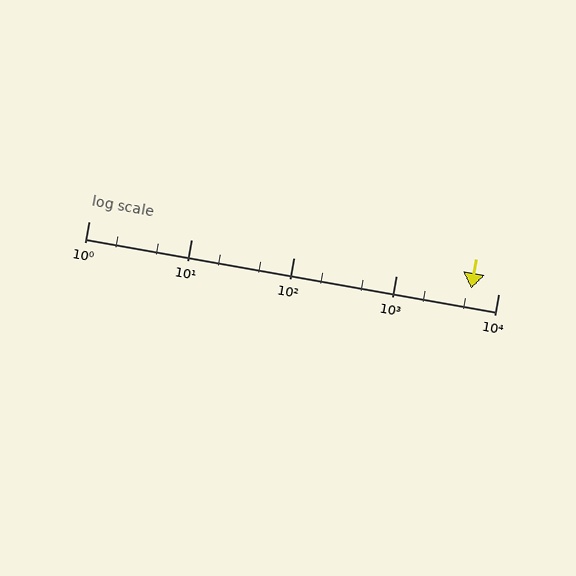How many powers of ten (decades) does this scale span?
The scale spans 4 decades, from 1 to 10000.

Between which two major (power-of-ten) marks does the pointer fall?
The pointer is between 1000 and 10000.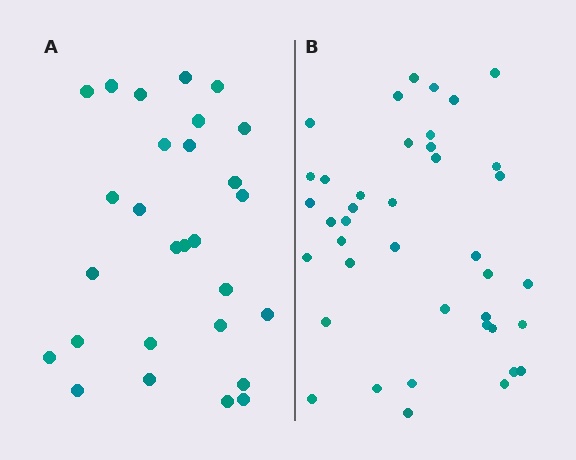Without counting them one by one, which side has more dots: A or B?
Region B (the right region) has more dots.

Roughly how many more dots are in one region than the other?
Region B has roughly 12 or so more dots than region A.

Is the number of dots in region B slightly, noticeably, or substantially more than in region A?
Region B has noticeably more, but not dramatically so. The ratio is roughly 1.4 to 1.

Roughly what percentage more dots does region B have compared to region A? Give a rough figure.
About 45% more.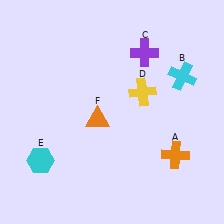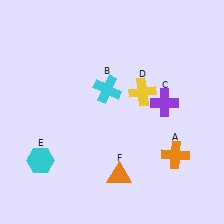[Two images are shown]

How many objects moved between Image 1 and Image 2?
3 objects moved between the two images.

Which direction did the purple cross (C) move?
The purple cross (C) moved down.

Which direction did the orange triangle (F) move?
The orange triangle (F) moved down.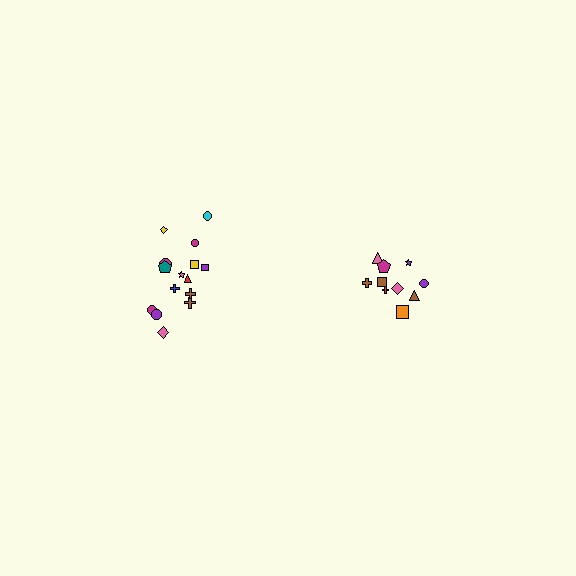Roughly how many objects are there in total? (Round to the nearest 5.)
Roughly 25 objects in total.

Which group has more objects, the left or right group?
The left group.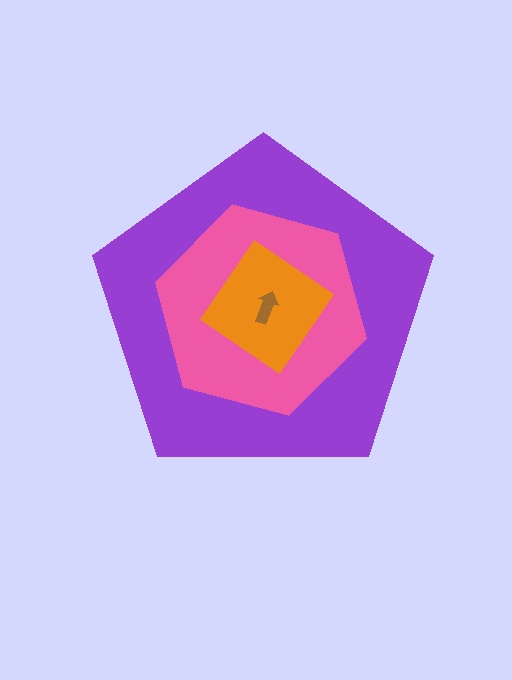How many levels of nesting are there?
4.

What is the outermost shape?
The purple pentagon.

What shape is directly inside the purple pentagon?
The pink hexagon.